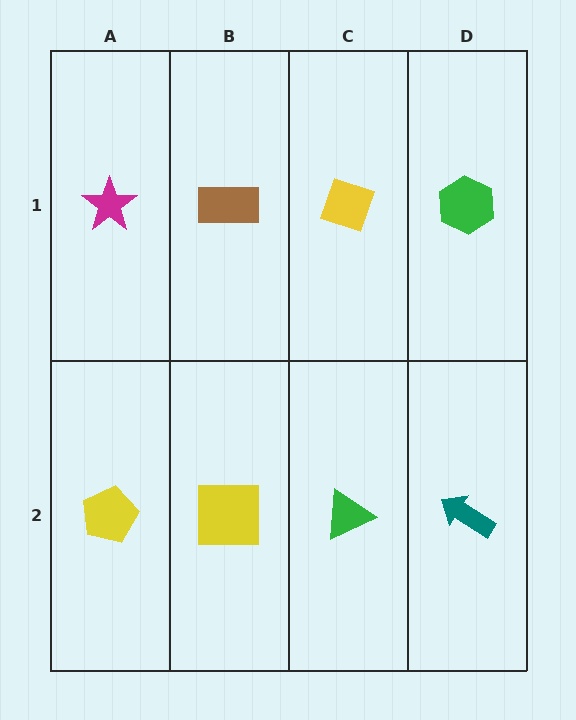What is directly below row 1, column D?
A teal arrow.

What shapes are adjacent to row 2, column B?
A brown rectangle (row 1, column B), a yellow pentagon (row 2, column A), a green triangle (row 2, column C).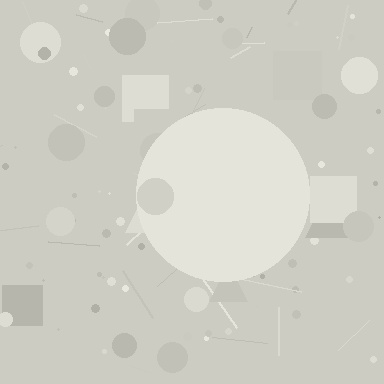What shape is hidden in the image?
A circle is hidden in the image.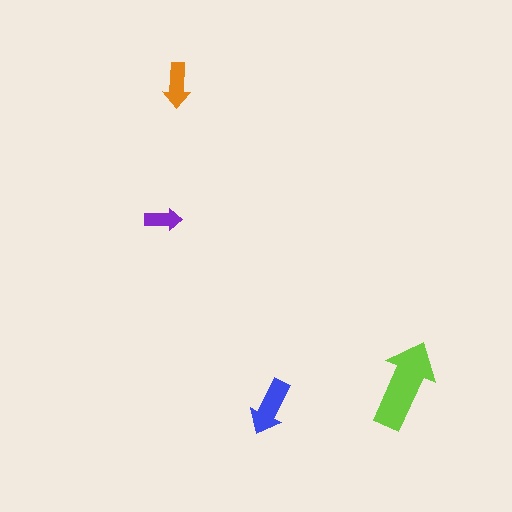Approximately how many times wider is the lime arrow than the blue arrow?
About 1.5 times wider.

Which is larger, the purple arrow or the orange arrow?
The orange one.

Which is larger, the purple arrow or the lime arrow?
The lime one.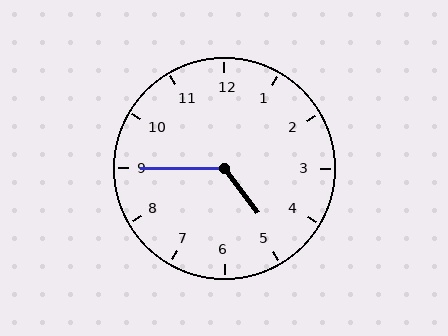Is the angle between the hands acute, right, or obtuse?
It is obtuse.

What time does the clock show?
4:45.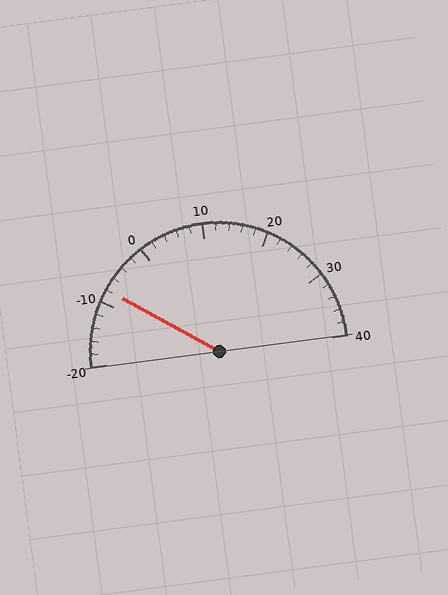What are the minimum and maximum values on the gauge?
The gauge ranges from -20 to 40.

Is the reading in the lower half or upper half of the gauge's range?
The reading is in the lower half of the range (-20 to 40).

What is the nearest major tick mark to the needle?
The nearest major tick mark is -10.